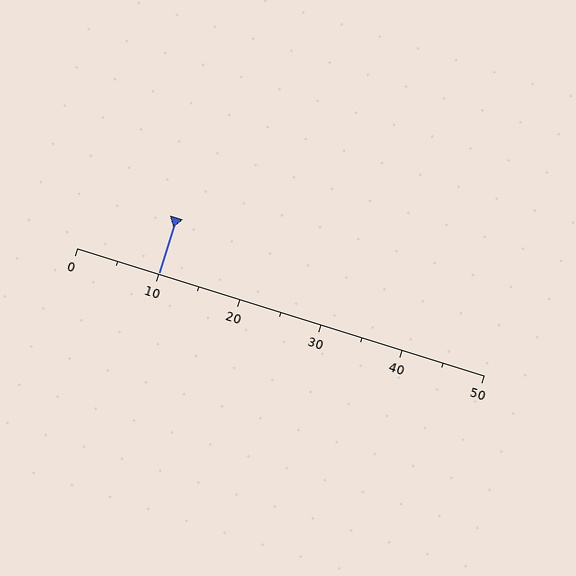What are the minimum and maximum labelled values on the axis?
The axis runs from 0 to 50.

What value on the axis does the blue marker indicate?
The marker indicates approximately 10.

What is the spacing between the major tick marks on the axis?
The major ticks are spaced 10 apart.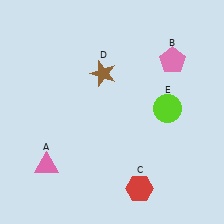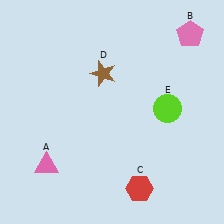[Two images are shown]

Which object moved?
The pink pentagon (B) moved up.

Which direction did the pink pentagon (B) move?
The pink pentagon (B) moved up.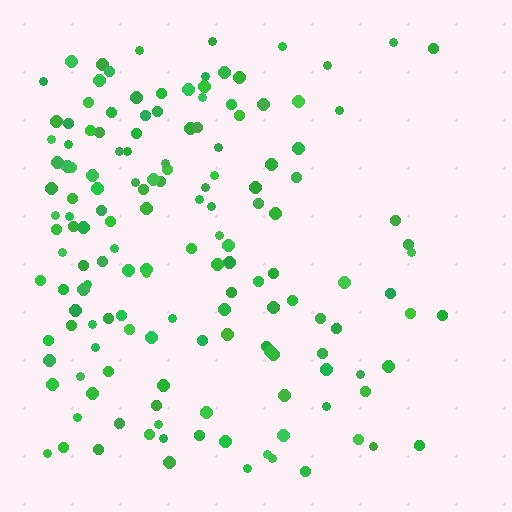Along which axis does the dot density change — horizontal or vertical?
Horizontal.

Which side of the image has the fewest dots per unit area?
The right.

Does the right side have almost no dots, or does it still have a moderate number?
Still a moderate number, just noticeably fewer than the left.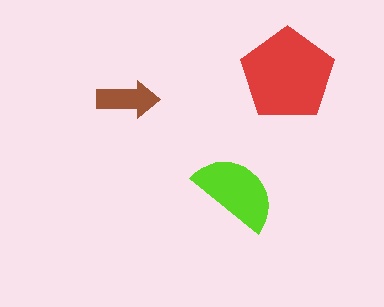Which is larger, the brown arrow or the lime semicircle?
The lime semicircle.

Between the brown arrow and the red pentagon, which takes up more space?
The red pentagon.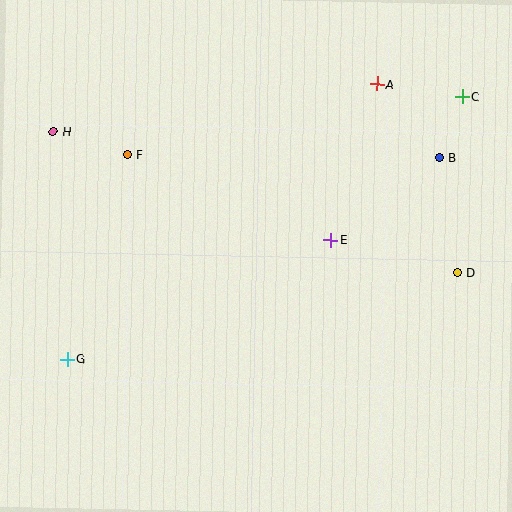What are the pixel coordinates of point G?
Point G is at (67, 360).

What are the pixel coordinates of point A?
Point A is at (377, 84).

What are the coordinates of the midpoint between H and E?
The midpoint between H and E is at (192, 186).